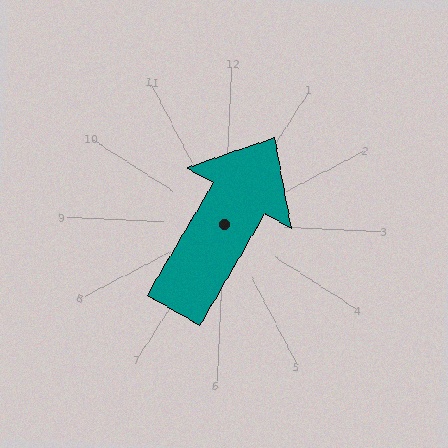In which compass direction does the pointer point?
Northeast.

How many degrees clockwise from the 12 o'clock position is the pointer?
Approximately 28 degrees.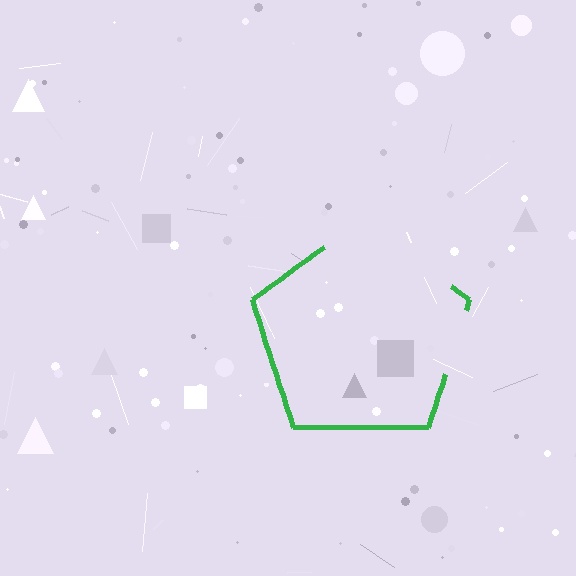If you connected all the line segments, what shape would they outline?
They would outline a pentagon.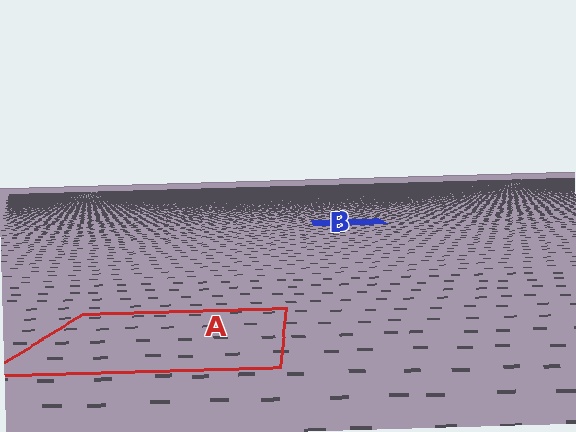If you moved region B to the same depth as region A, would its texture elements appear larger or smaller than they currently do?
They would appear larger. At a closer depth, the same texture elements are projected at a bigger on-screen size.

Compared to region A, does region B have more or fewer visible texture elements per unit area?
Region B has more texture elements per unit area — they are packed more densely because it is farther away.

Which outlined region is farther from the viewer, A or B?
Region B is farther from the viewer — the texture elements inside it appear smaller and more densely packed.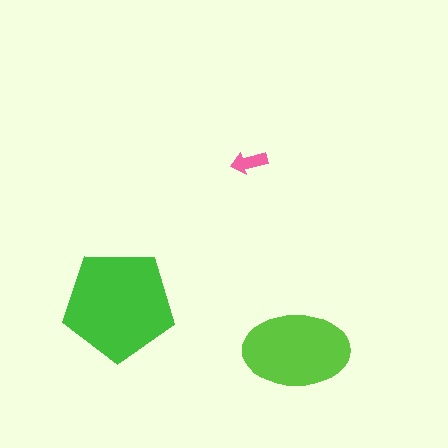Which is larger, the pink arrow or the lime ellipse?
The lime ellipse.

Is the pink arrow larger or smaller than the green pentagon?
Smaller.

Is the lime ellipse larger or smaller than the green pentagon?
Smaller.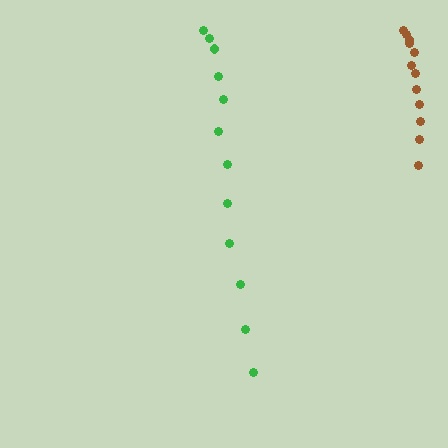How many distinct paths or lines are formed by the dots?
There are 2 distinct paths.